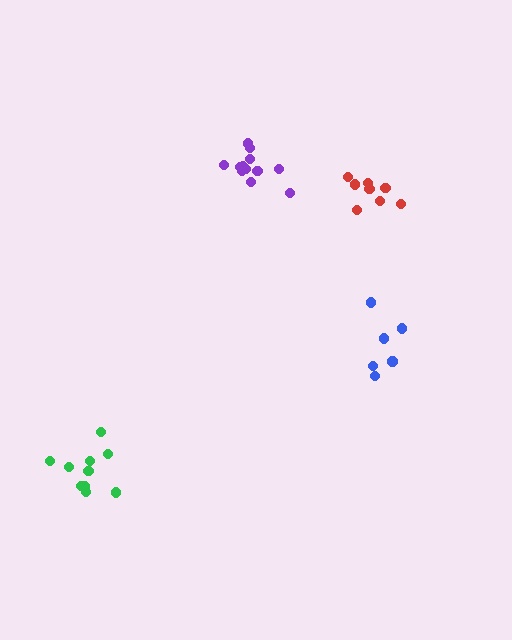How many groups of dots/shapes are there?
There are 4 groups.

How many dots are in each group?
Group 1: 12 dots, Group 2: 6 dots, Group 3: 8 dots, Group 4: 10 dots (36 total).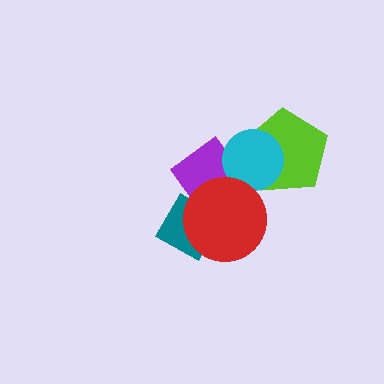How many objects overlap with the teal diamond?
2 objects overlap with the teal diamond.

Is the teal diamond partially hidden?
Yes, it is partially covered by another shape.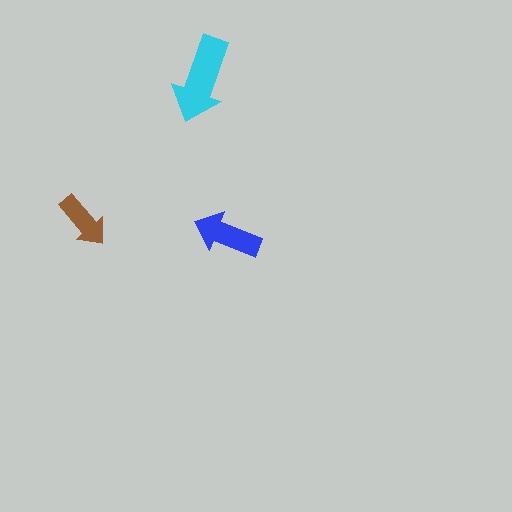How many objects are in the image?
There are 3 objects in the image.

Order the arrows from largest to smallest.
the cyan one, the blue one, the brown one.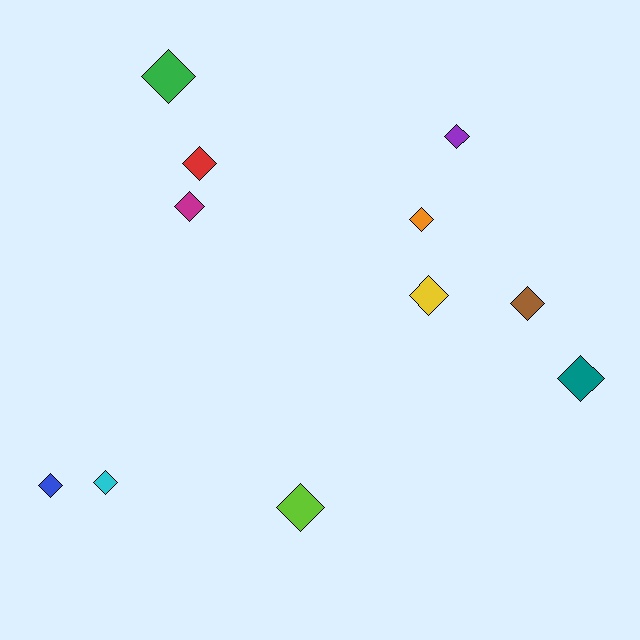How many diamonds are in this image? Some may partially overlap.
There are 11 diamonds.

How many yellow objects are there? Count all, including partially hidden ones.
There is 1 yellow object.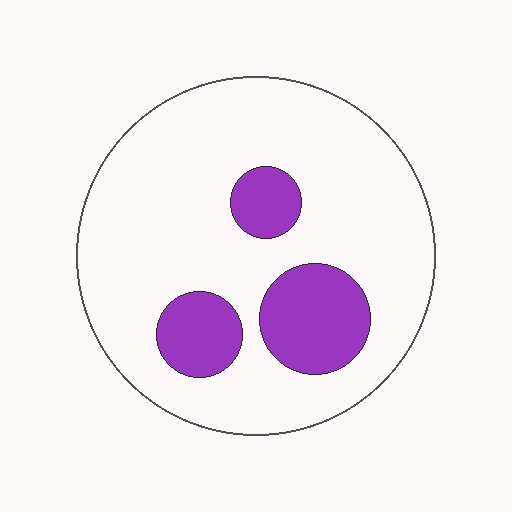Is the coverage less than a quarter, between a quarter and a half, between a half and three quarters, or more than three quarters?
Less than a quarter.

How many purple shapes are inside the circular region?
3.